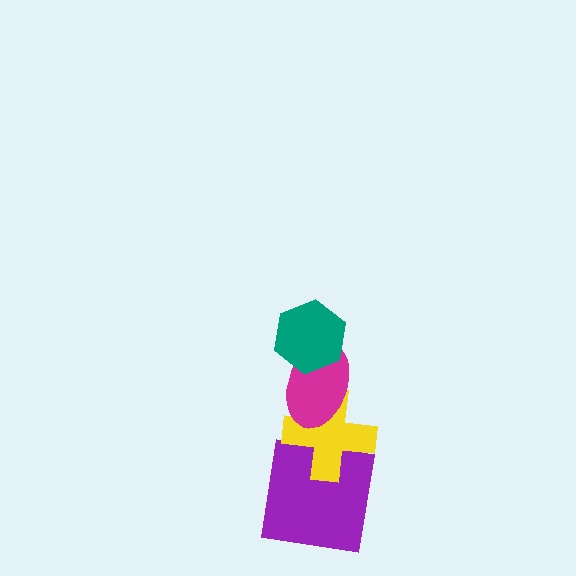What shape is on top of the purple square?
The yellow cross is on top of the purple square.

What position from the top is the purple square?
The purple square is 4th from the top.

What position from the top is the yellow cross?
The yellow cross is 3rd from the top.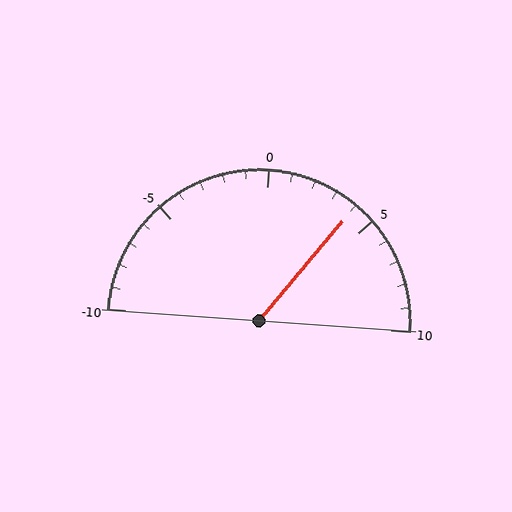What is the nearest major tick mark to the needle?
The nearest major tick mark is 5.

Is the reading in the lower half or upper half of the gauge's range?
The reading is in the upper half of the range (-10 to 10).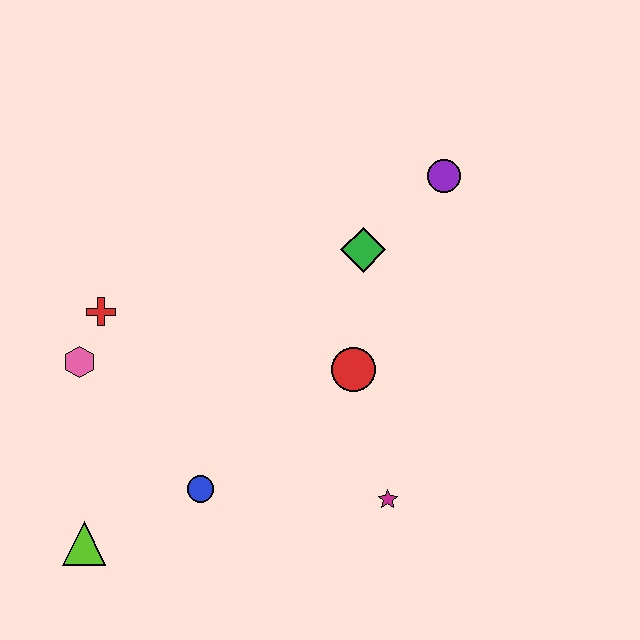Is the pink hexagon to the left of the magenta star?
Yes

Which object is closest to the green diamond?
The purple circle is closest to the green diamond.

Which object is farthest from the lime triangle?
The purple circle is farthest from the lime triangle.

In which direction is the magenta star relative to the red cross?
The magenta star is to the right of the red cross.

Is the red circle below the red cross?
Yes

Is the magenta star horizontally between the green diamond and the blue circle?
No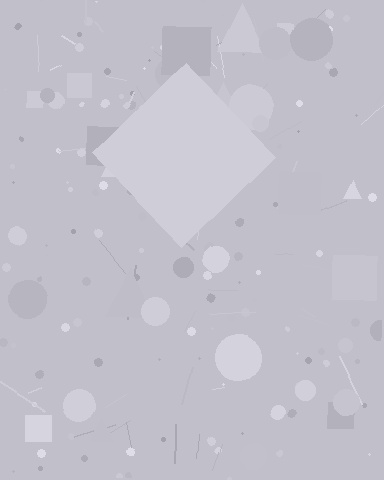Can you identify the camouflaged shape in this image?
The camouflaged shape is a diamond.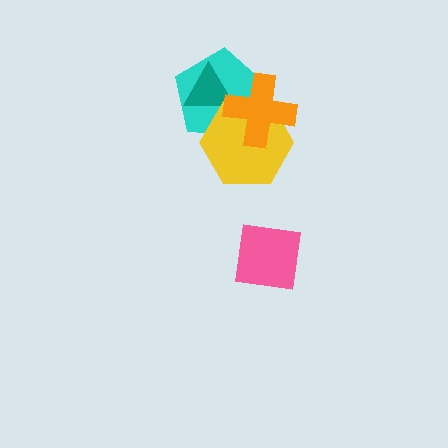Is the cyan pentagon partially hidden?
Yes, it is partially covered by another shape.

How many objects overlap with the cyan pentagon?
3 objects overlap with the cyan pentagon.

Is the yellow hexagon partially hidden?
Yes, it is partially covered by another shape.